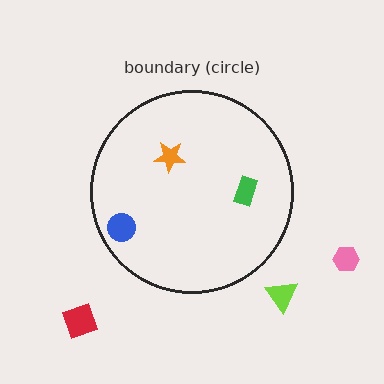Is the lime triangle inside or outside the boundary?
Outside.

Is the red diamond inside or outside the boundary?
Outside.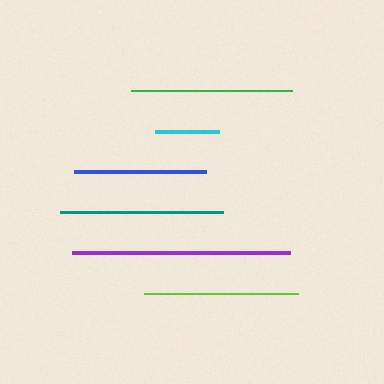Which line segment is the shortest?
The cyan line is the shortest at approximately 65 pixels.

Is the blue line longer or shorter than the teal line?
The teal line is longer than the blue line.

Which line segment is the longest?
The purple line is the longest at approximately 218 pixels.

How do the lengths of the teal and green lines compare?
The teal and green lines are approximately the same length.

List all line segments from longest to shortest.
From longest to shortest: purple, teal, green, lime, blue, cyan.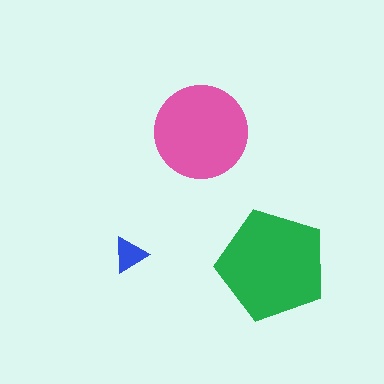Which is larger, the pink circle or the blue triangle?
The pink circle.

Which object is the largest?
The green pentagon.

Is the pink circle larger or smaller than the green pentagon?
Smaller.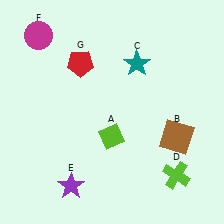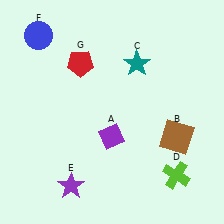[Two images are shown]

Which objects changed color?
A changed from lime to purple. F changed from magenta to blue.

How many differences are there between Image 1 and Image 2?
There are 2 differences between the two images.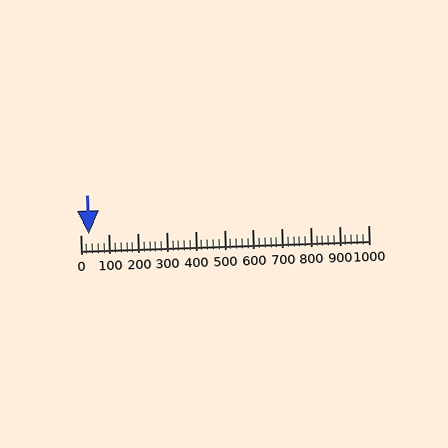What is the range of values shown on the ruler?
The ruler shows values from 0 to 1000.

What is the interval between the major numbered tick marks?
The major tick marks are spaced 100 units apart.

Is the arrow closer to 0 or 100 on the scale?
The arrow is closer to 0.